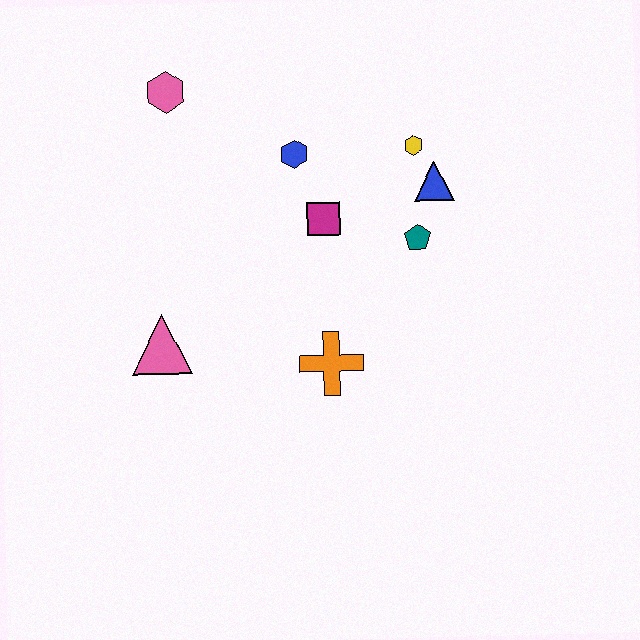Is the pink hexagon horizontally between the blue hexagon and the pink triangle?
Yes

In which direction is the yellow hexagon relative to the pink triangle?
The yellow hexagon is to the right of the pink triangle.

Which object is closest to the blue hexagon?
The magenta square is closest to the blue hexagon.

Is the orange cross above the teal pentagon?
No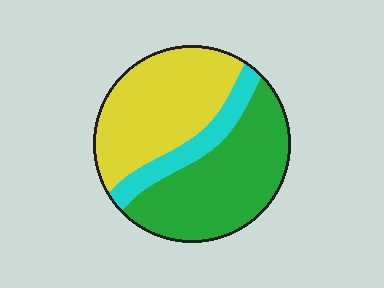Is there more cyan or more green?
Green.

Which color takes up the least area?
Cyan, at roughly 15%.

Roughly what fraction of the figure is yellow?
Yellow covers about 40% of the figure.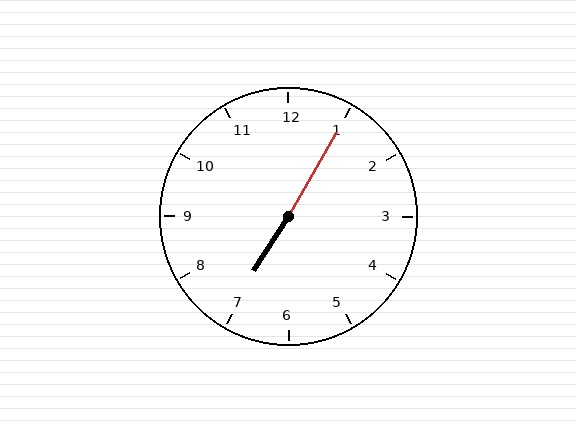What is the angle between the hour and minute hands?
Approximately 178 degrees.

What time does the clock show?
7:05.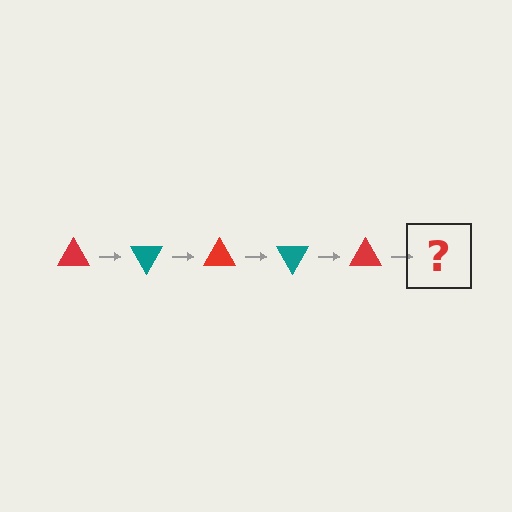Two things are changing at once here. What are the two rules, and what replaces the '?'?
The two rules are that it rotates 60 degrees each step and the color cycles through red and teal. The '?' should be a teal triangle, rotated 300 degrees from the start.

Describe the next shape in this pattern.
It should be a teal triangle, rotated 300 degrees from the start.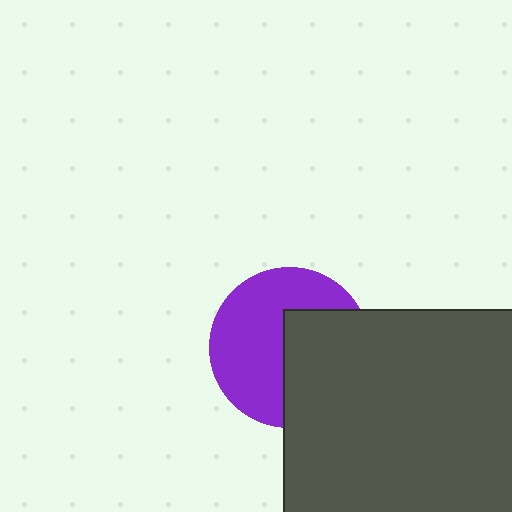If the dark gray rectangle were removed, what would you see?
You would see the complete purple circle.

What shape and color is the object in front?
The object in front is a dark gray rectangle.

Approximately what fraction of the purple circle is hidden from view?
Roughly 43% of the purple circle is hidden behind the dark gray rectangle.